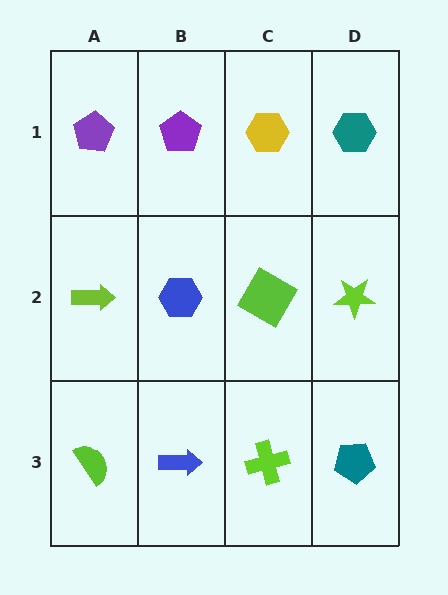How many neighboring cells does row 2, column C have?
4.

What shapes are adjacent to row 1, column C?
A lime square (row 2, column C), a purple pentagon (row 1, column B), a teal hexagon (row 1, column D).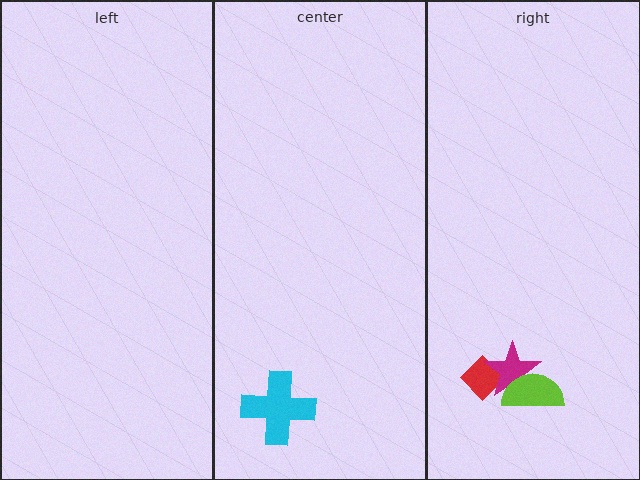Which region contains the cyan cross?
The center region.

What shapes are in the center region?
The cyan cross.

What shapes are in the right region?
The red diamond, the magenta star, the lime semicircle.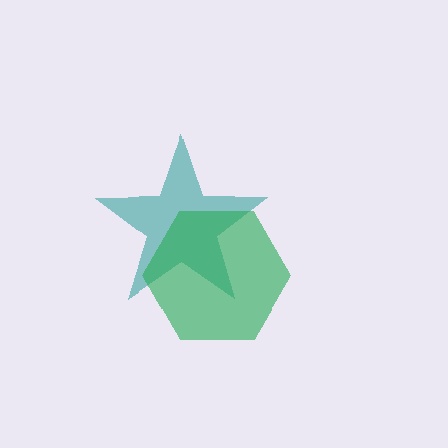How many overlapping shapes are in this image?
There are 2 overlapping shapes in the image.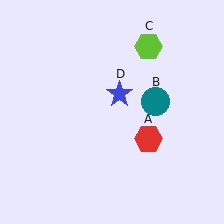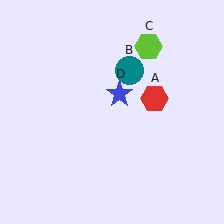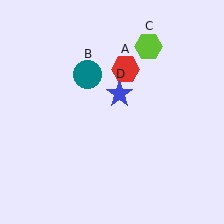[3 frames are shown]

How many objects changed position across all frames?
2 objects changed position: red hexagon (object A), teal circle (object B).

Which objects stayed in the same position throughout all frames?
Lime hexagon (object C) and blue star (object D) remained stationary.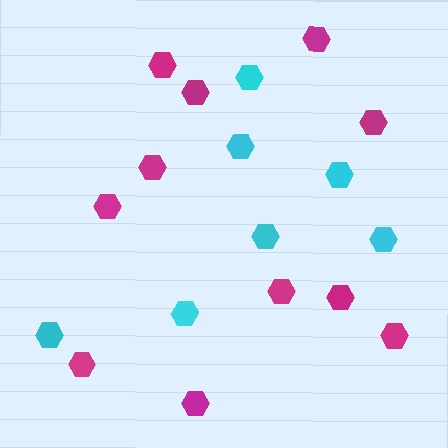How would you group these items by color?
There are 2 groups: one group of cyan hexagons (7) and one group of magenta hexagons (11).